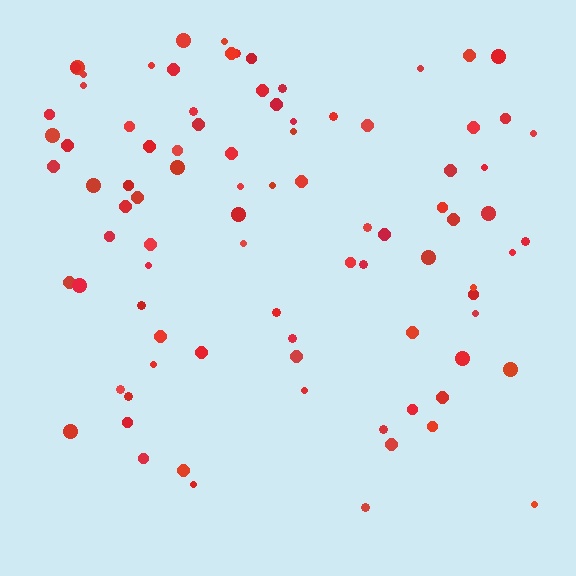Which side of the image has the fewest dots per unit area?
The bottom.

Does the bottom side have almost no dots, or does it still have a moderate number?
Still a moderate number, just noticeably fewer than the top.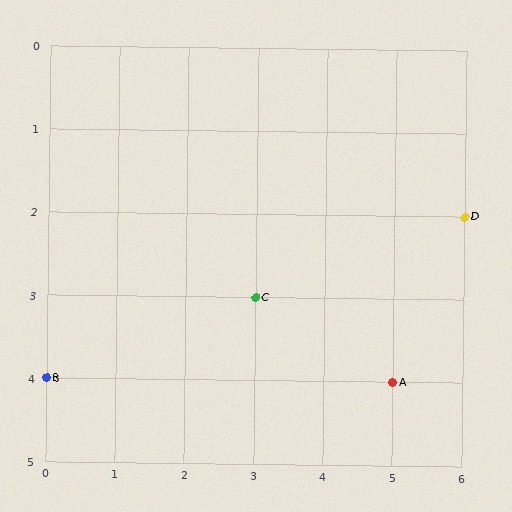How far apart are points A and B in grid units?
Points A and B are 5 columns apart.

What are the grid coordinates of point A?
Point A is at grid coordinates (5, 4).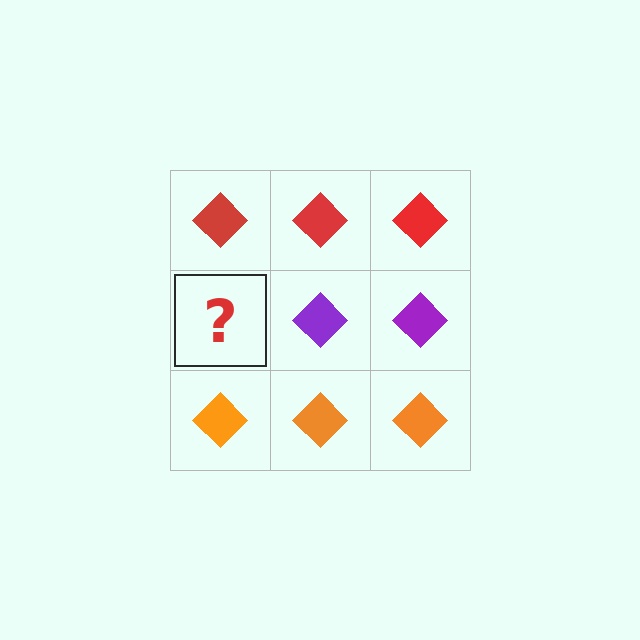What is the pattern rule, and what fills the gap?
The rule is that each row has a consistent color. The gap should be filled with a purple diamond.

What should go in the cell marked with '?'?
The missing cell should contain a purple diamond.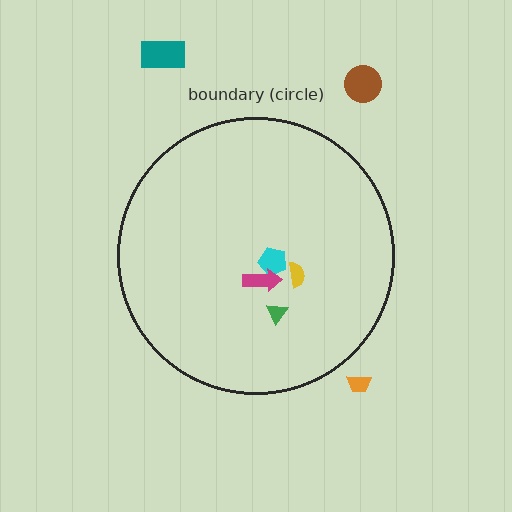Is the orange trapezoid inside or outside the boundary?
Outside.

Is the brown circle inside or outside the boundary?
Outside.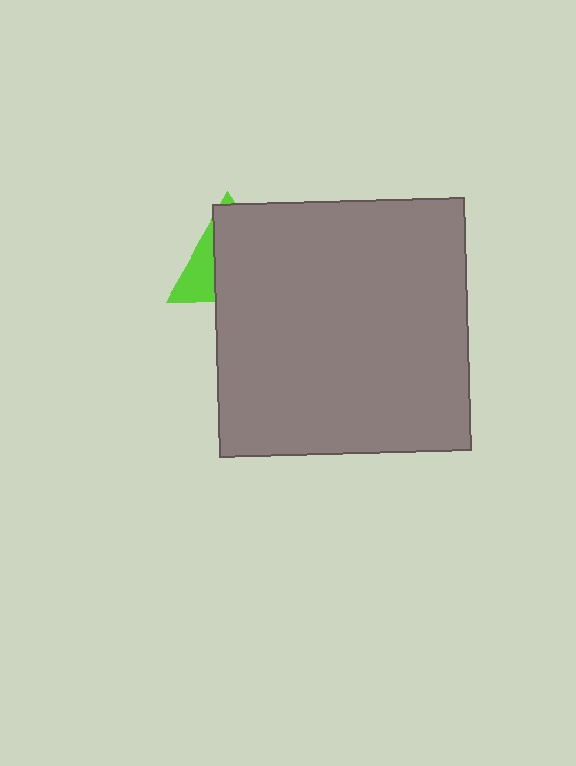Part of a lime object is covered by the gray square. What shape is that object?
It is a triangle.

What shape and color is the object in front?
The object in front is a gray square.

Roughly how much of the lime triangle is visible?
A small part of it is visible (roughly 31%).